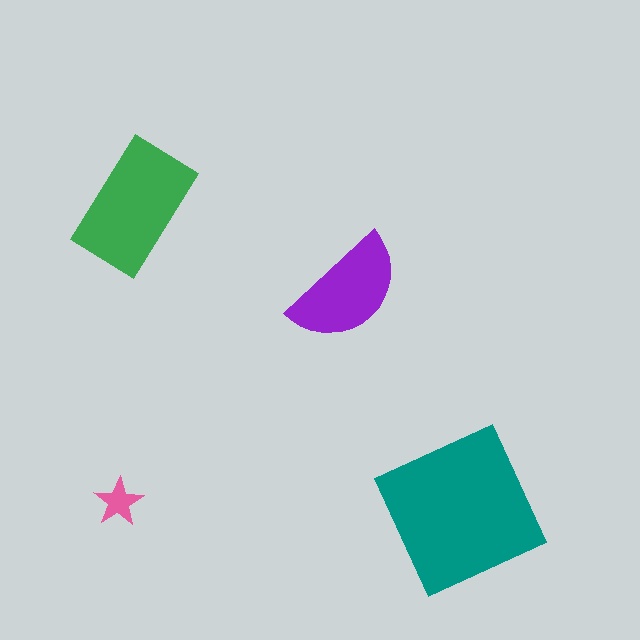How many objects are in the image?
There are 4 objects in the image.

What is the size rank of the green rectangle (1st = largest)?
2nd.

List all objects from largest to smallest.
The teal square, the green rectangle, the purple semicircle, the pink star.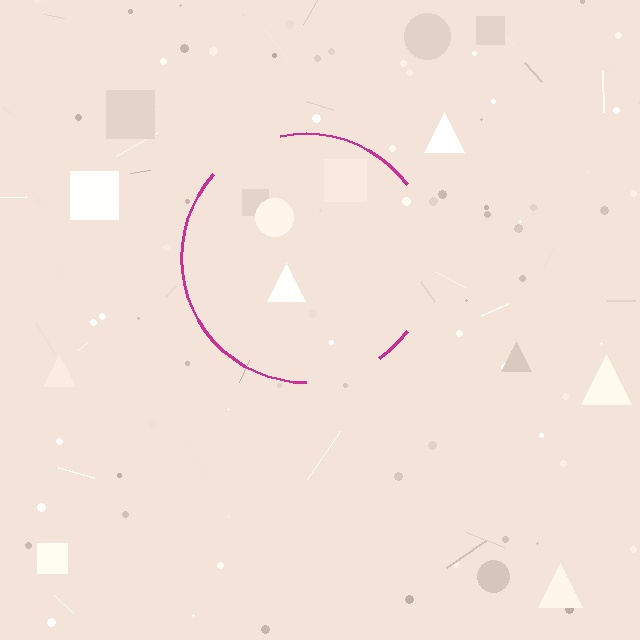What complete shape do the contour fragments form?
The contour fragments form a circle.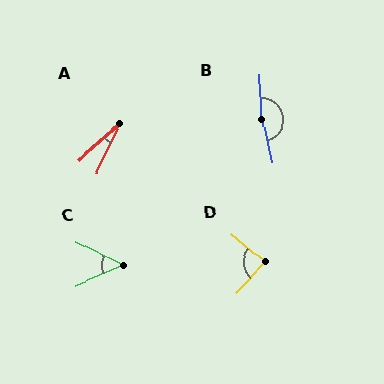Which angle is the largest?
B, at approximately 168 degrees.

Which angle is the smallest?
A, at approximately 23 degrees.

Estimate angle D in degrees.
Approximately 87 degrees.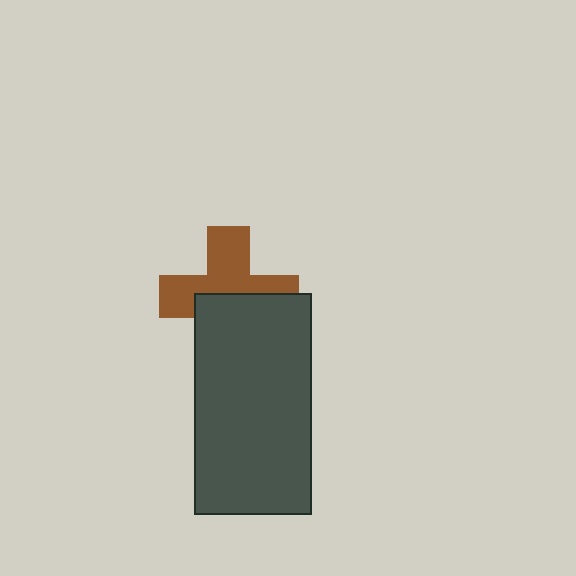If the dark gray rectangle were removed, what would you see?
You would see the complete brown cross.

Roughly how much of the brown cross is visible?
About half of it is visible (roughly 54%).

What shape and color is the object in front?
The object in front is a dark gray rectangle.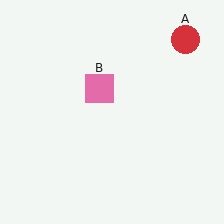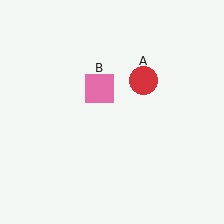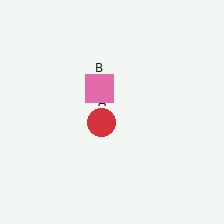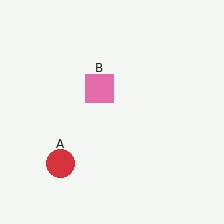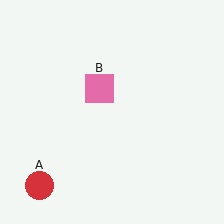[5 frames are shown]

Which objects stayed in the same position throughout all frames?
Pink square (object B) remained stationary.